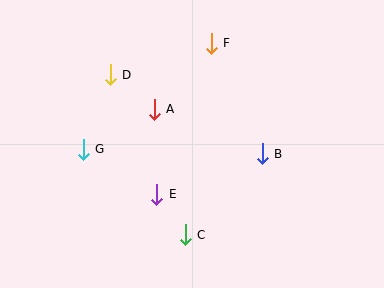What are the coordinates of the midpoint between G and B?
The midpoint between G and B is at (173, 152).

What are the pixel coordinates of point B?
Point B is at (262, 154).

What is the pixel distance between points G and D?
The distance between G and D is 79 pixels.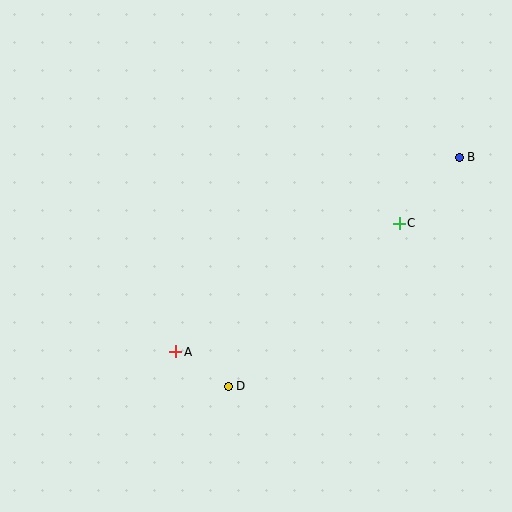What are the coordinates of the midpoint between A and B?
The midpoint between A and B is at (317, 255).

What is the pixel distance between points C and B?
The distance between C and B is 89 pixels.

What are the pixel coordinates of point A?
Point A is at (176, 352).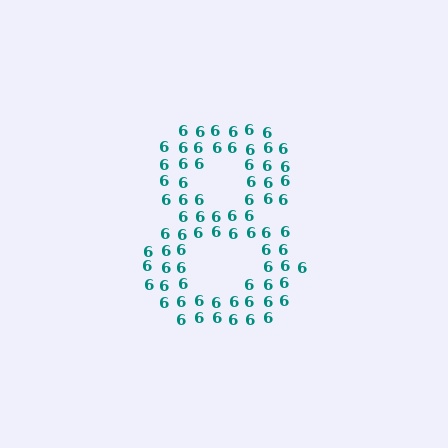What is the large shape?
The large shape is the digit 8.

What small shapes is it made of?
It is made of small digit 6's.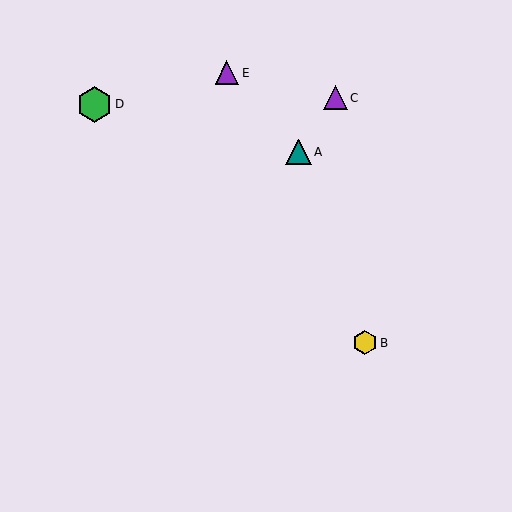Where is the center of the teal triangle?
The center of the teal triangle is at (299, 152).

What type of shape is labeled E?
Shape E is a purple triangle.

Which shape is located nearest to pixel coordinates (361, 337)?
The yellow hexagon (labeled B) at (365, 343) is nearest to that location.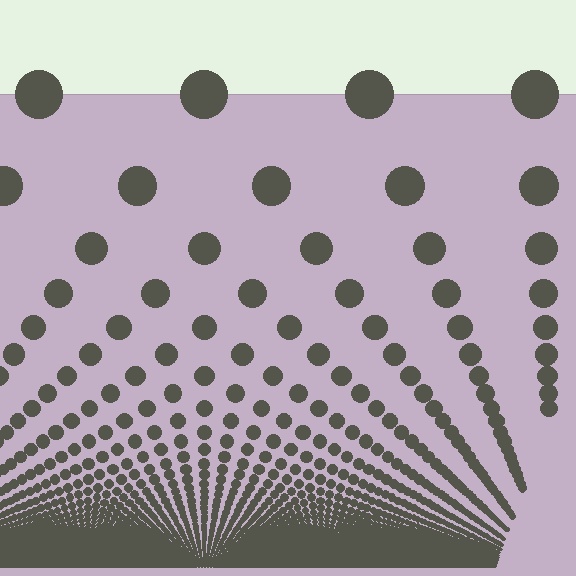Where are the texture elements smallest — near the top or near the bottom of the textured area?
Near the bottom.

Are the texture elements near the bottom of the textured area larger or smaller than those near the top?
Smaller. The gradient is inverted — elements near the bottom are smaller and denser.